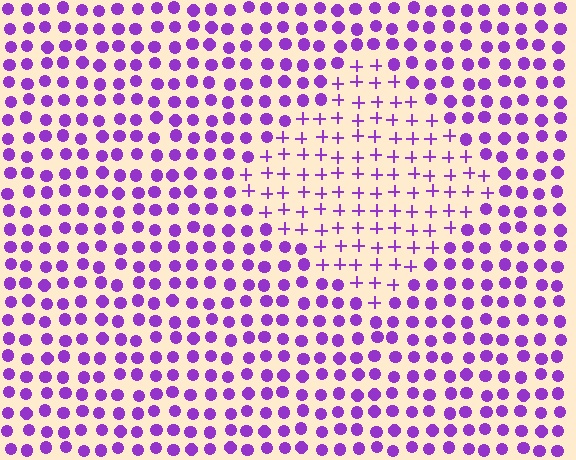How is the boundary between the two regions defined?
The boundary is defined by a change in element shape: plus signs inside vs. circles outside. All elements share the same color and spacing.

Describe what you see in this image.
The image is filled with small purple elements arranged in a uniform grid. A diamond-shaped region contains plus signs, while the surrounding area contains circles. The boundary is defined purely by the change in element shape.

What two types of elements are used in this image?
The image uses plus signs inside the diamond region and circles outside it.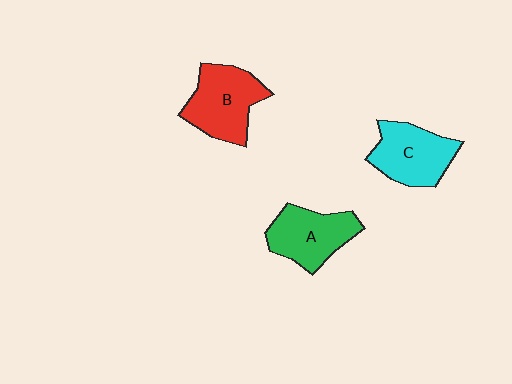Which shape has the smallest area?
Shape A (green).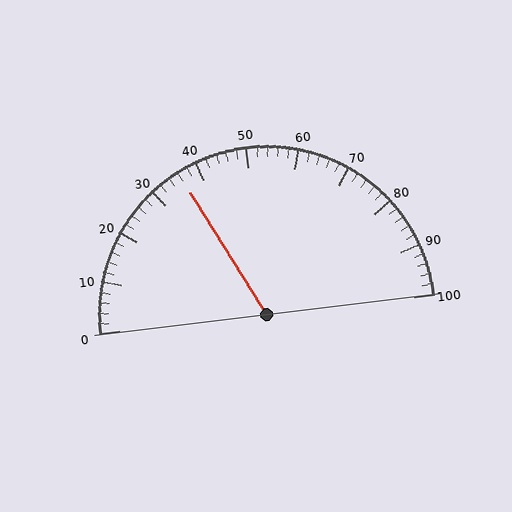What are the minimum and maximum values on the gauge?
The gauge ranges from 0 to 100.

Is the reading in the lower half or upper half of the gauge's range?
The reading is in the lower half of the range (0 to 100).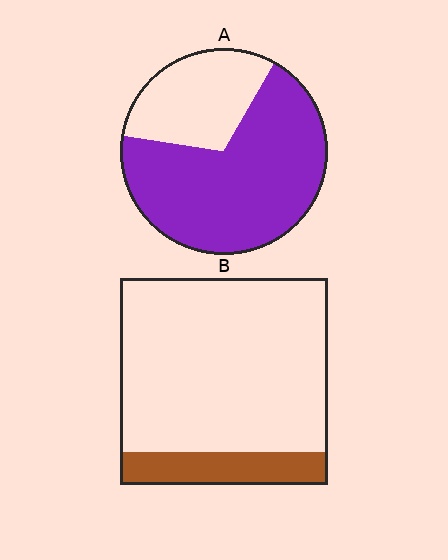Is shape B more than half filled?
No.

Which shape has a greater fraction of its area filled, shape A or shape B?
Shape A.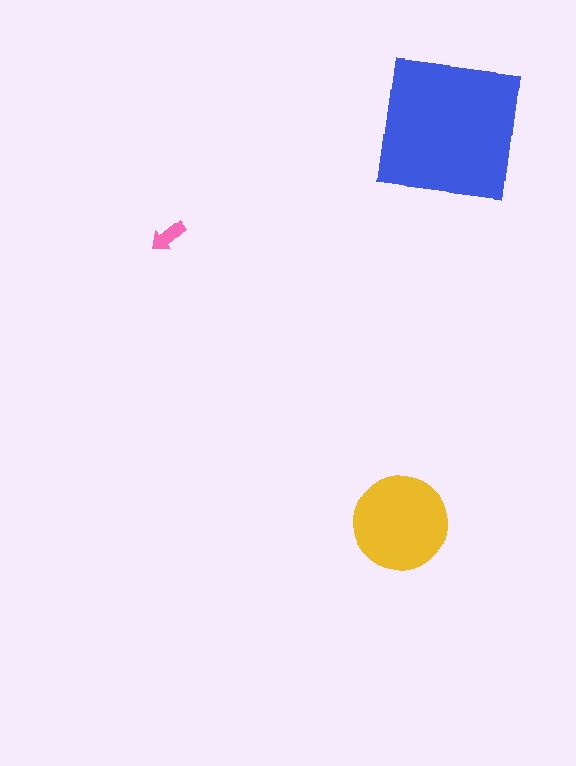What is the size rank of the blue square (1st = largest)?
1st.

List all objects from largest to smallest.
The blue square, the yellow circle, the pink arrow.